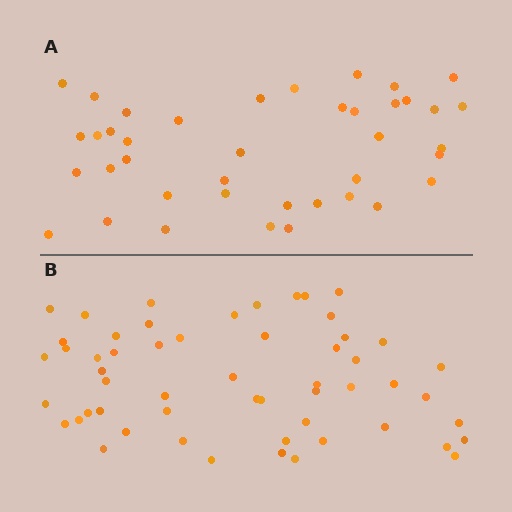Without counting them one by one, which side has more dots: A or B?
Region B (the bottom region) has more dots.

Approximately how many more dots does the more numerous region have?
Region B has approximately 15 more dots than region A.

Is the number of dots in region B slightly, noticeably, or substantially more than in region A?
Region B has noticeably more, but not dramatically so. The ratio is roughly 1.4 to 1.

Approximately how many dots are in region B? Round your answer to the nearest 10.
About 60 dots. (The exact count is 55, which rounds to 60.)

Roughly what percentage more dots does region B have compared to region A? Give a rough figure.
About 40% more.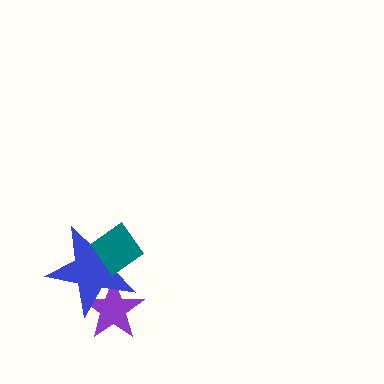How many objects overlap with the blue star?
2 objects overlap with the blue star.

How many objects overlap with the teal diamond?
1 object overlaps with the teal diamond.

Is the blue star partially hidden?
Yes, it is partially covered by another shape.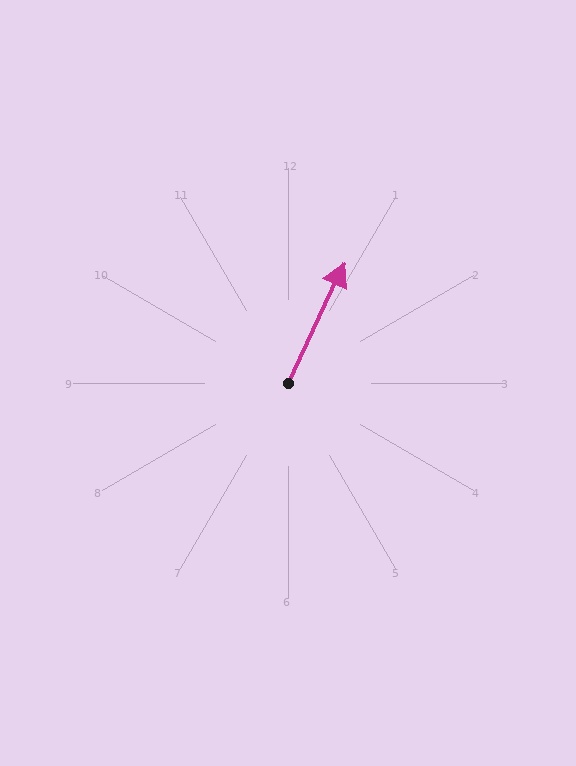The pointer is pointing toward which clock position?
Roughly 1 o'clock.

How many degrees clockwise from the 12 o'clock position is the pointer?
Approximately 25 degrees.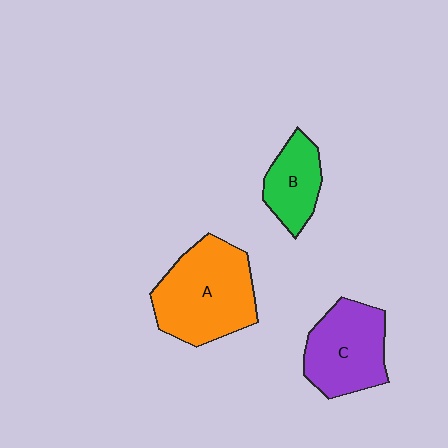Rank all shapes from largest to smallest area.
From largest to smallest: A (orange), C (purple), B (green).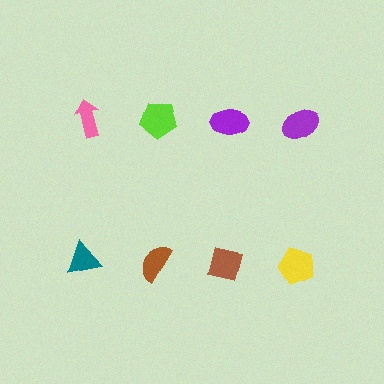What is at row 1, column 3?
A purple ellipse.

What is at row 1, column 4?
A purple ellipse.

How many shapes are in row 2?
4 shapes.